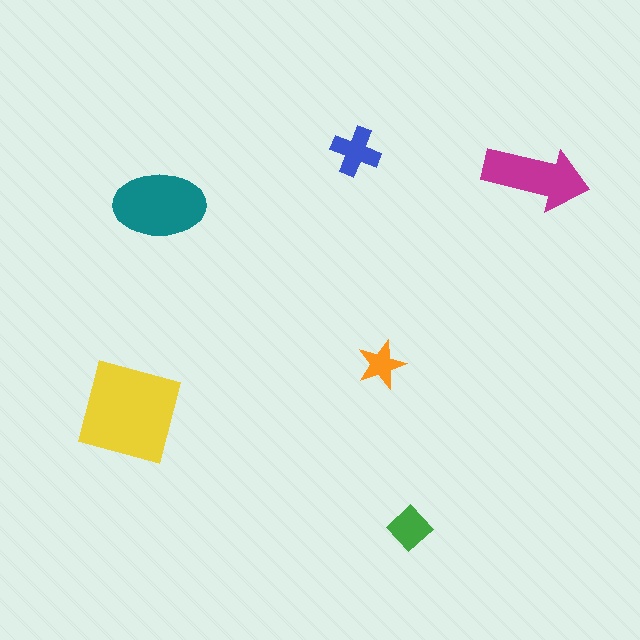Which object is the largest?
The yellow square.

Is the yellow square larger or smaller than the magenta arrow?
Larger.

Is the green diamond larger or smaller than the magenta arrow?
Smaller.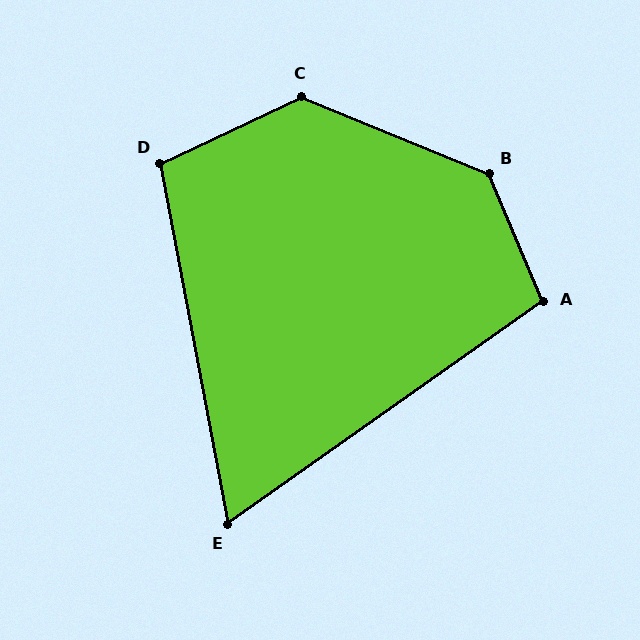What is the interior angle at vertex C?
Approximately 133 degrees (obtuse).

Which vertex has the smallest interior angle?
E, at approximately 66 degrees.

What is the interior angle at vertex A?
Approximately 102 degrees (obtuse).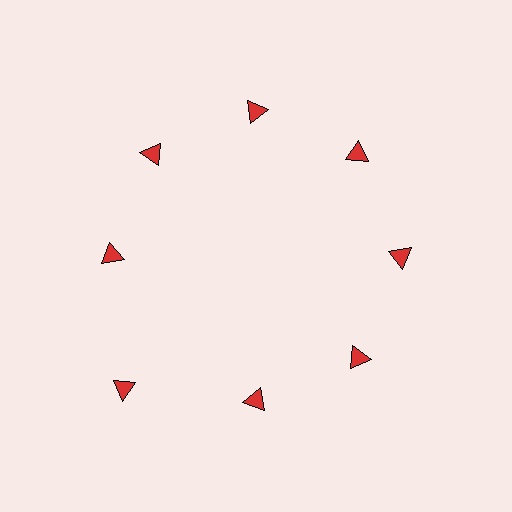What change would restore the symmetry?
The symmetry would be restored by moving it inward, back onto the ring so that all 8 triangles sit at equal angles and equal distance from the center.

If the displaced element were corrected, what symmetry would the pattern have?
It would have 8-fold rotational symmetry — the pattern would map onto itself every 45 degrees.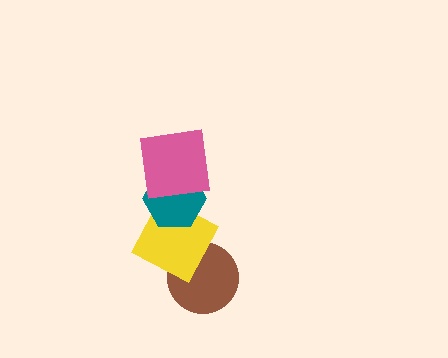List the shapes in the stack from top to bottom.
From top to bottom: the pink square, the teal hexagon, the yellow square, the brown circle.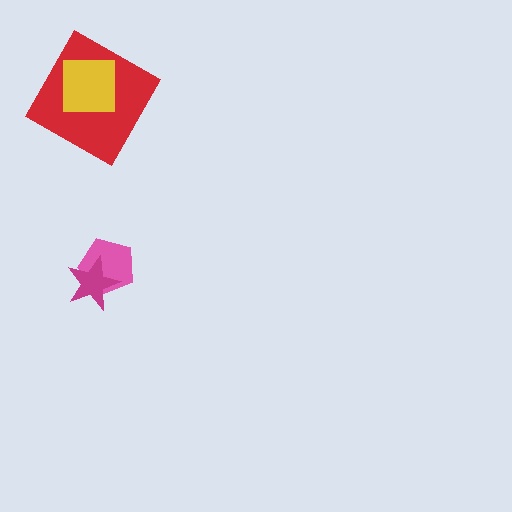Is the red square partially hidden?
Yes, it is partially covered by another shape.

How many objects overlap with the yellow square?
1 object overlaps with the yellow square.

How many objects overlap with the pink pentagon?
1 object overlaps with the pink pentagon.